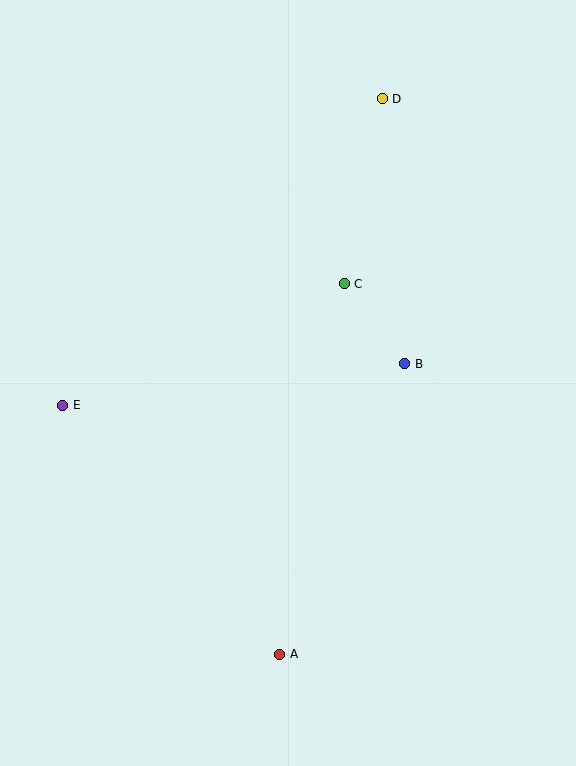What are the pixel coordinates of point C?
Point C is at (344, 284).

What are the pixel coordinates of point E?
Point E is at (63, 405).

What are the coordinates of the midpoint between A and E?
The midpoint between A and E is at (171, 530).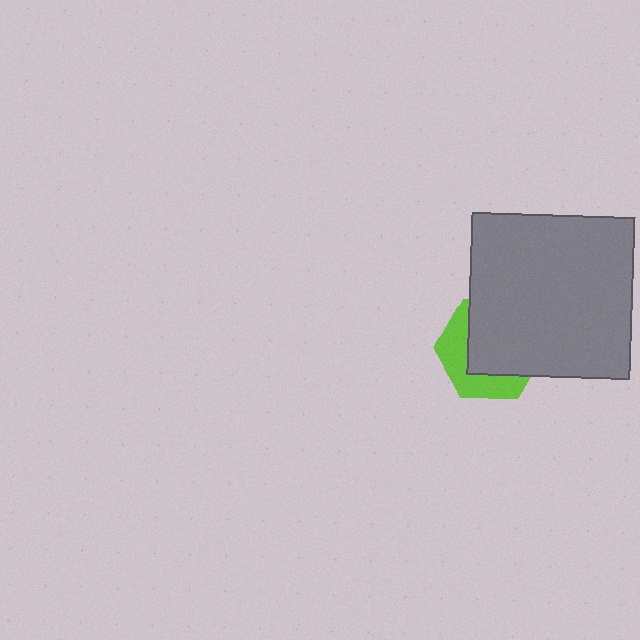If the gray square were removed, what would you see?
You would see the complete lime hexagon.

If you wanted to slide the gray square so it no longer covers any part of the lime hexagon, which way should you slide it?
Slide it toward the upper-right — that is the most direct way to separate the two shapes.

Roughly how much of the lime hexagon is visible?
A small part of it is visible (roughly 39%).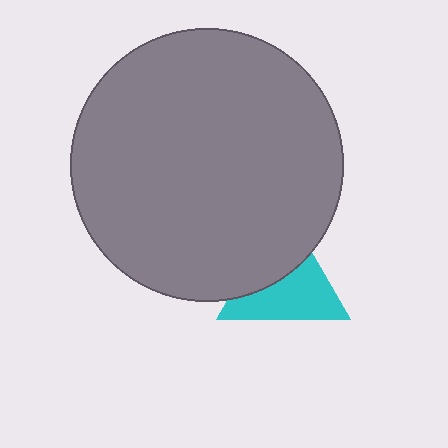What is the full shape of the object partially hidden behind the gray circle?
The partially hidden object is a cyan triangle.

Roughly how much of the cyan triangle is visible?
About half of it is visible (roughly 57%).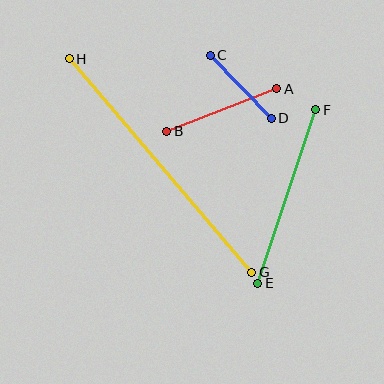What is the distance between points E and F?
The distance is approximately 183 pixels.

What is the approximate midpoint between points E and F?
The midpoint is at approximately (287, 197) pixels.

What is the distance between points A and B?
The distance is approximately 118 pixels.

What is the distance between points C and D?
The distance is approximately 88 pixels.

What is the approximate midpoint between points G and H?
The midpoint is at approximately (161, 165) pixels.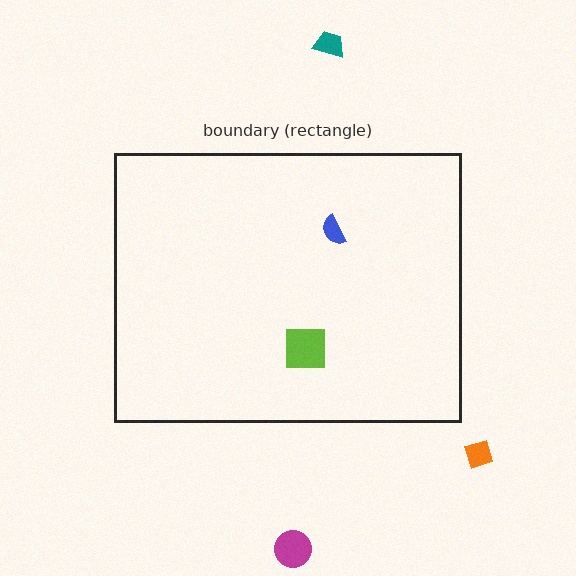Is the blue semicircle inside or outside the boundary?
Inside.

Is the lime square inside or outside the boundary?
Inside.